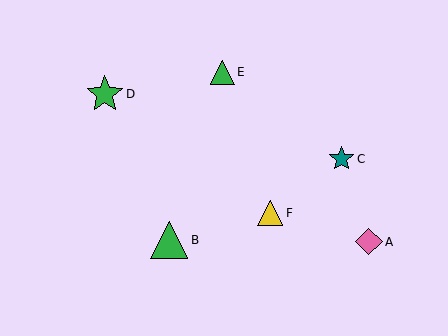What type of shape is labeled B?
Shape B is a green triangle.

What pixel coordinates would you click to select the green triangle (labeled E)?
Click at (222, 72) to select the green triangle E.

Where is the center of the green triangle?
The center of the green triangle is at (169, 240).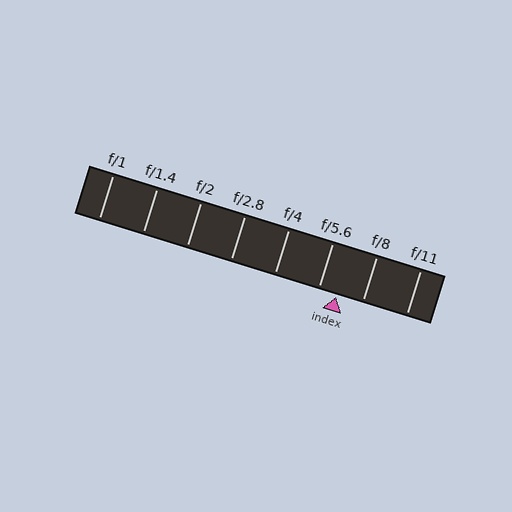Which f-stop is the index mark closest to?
The index mark is closest to f/5.6.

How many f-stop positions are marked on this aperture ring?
There are 8 f-stop positions marked.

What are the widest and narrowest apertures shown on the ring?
The widest aperture shown is f/1 and the narrowest is f/11.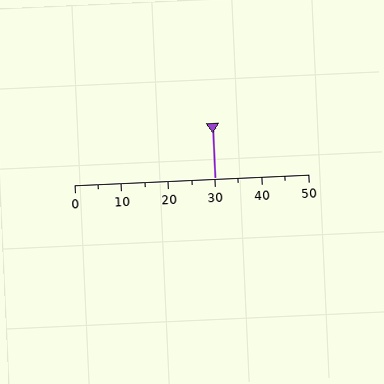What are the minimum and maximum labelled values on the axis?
The axis runs from 0 to 50.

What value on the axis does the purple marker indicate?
The marker indicates approximately 30.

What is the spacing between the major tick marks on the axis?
The major ticks are spaced 10 apart.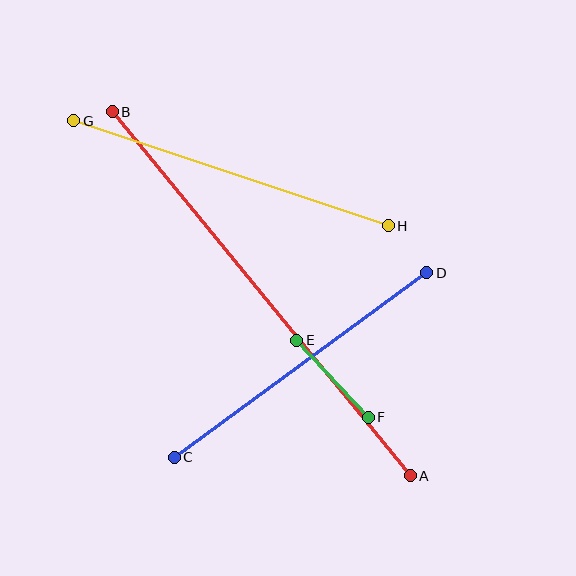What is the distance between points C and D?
The distance is approximately 313 pixels.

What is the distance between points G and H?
The distance is approximately 332 pixels.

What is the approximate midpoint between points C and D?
The midpoint is at approximately (300, 365) pixels.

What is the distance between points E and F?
The distance is approximately 105 pixels.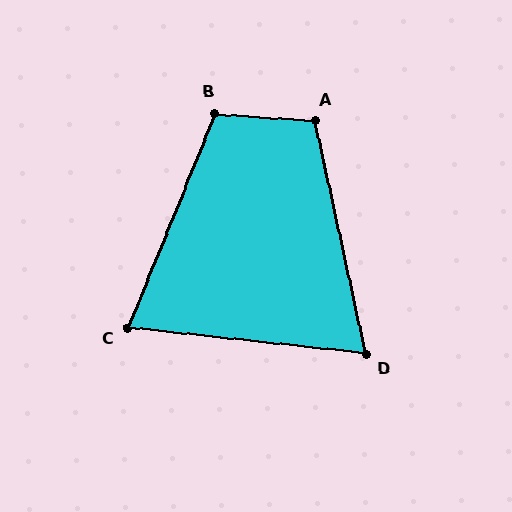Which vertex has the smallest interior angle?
D, at approximately 72 degrees.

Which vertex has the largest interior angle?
B, at approximately 108 degrees.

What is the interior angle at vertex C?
Approximately 74 degrees (acute).